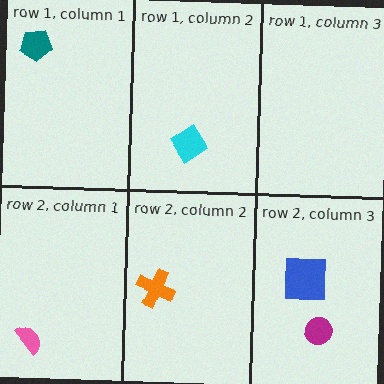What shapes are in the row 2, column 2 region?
The orange cross.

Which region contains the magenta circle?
The row 2, column 3 region.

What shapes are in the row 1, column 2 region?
The cyan diamond.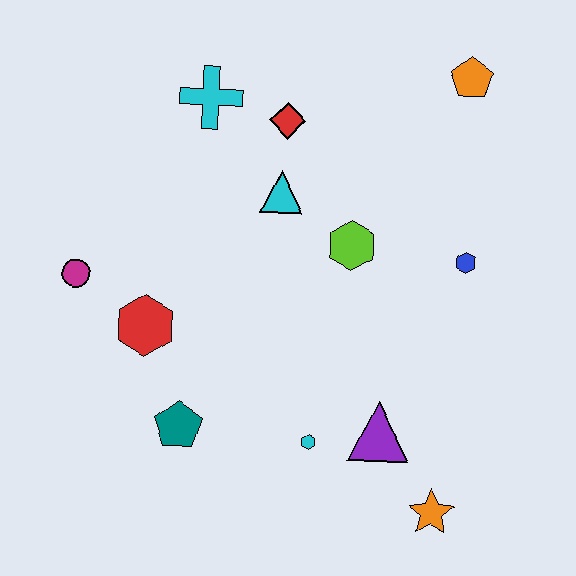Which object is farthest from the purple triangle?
The cyan cross is farthest from the purple triangle.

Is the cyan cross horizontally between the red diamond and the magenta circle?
Yes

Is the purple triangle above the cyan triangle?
No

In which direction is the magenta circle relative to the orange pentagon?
The magenta circle is to the left of the orange pentagon.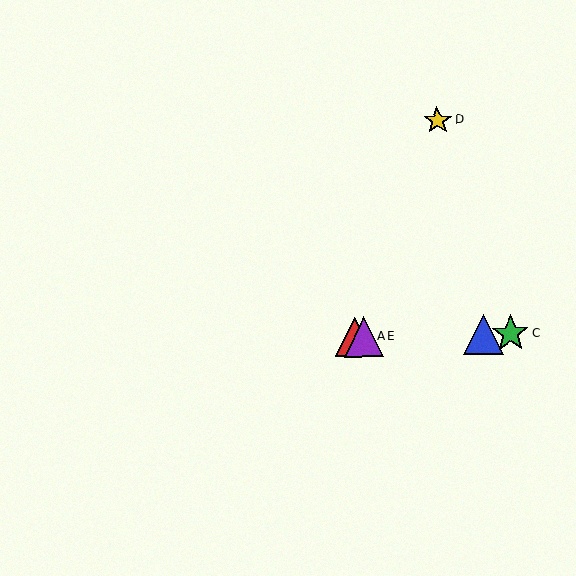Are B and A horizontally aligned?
Yes, both are at y≈334.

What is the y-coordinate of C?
Object C is at y≈334.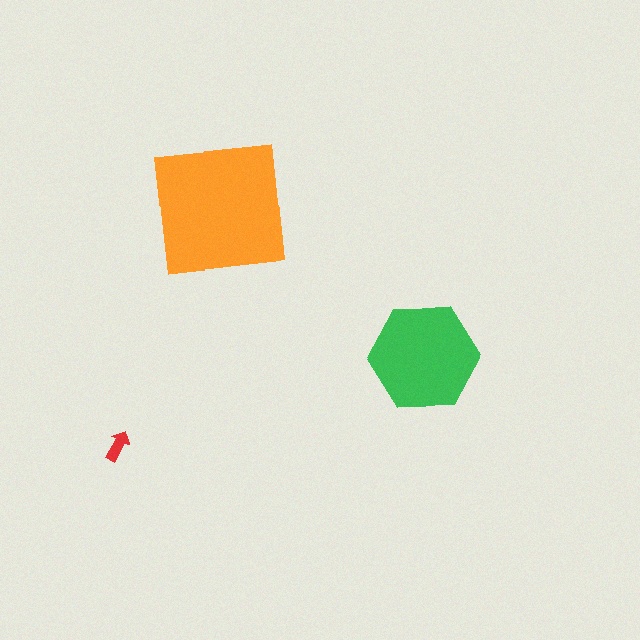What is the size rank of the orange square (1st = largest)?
1st.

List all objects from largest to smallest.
The orange square, the green hexagon, the red arrow.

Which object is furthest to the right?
The green hexagon is rightmost.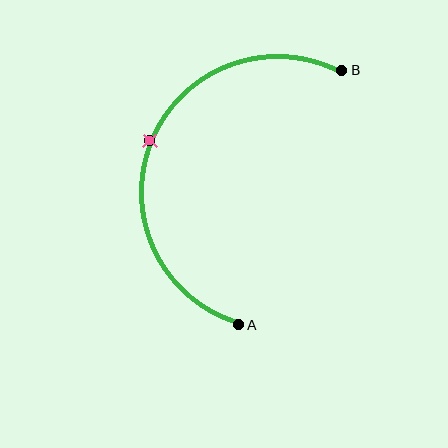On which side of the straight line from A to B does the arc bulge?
The arc bulges to the left of the straight line connecting A and B.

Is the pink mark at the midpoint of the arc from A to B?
Yes. The pink mark lies on the arc at equal arc-length from both A and B — it is the arc midpoint.